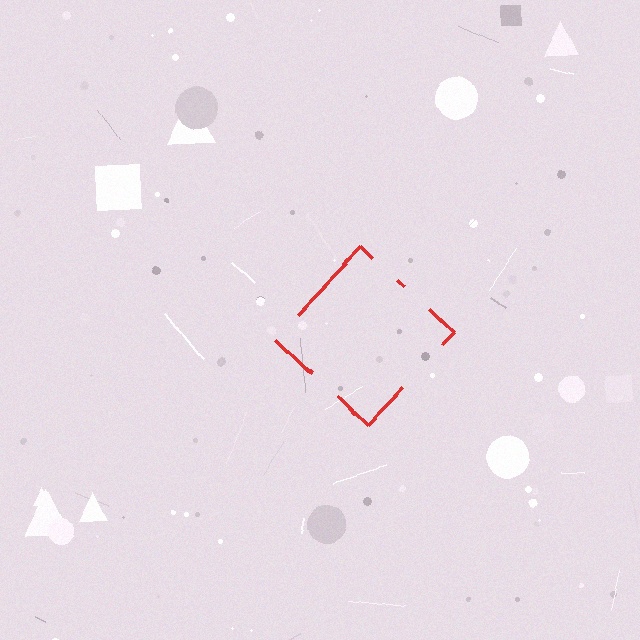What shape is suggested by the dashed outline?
The dashed outline suggests a diamond.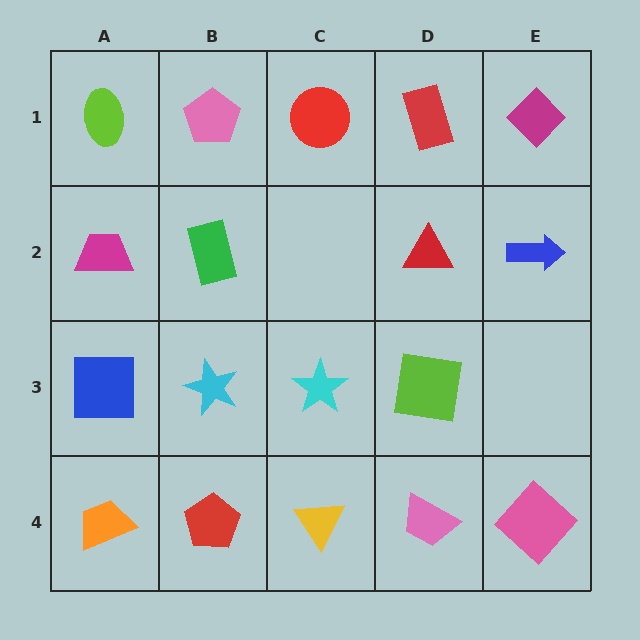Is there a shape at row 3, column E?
No, that cell is empty.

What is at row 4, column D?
A pink trapezoid.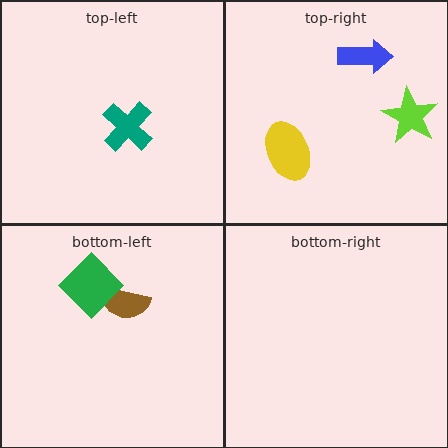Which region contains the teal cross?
The top-left region.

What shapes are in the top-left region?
The teal cross.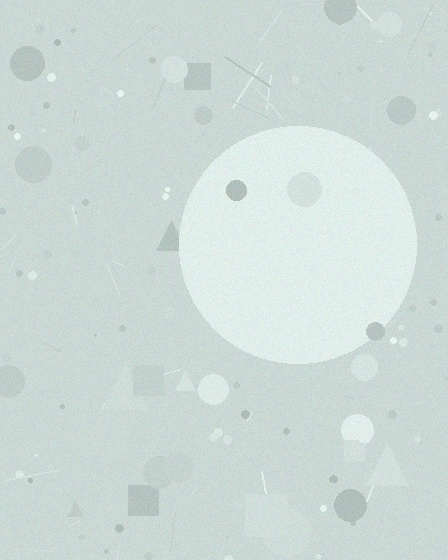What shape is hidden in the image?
A circle is hidden in the image.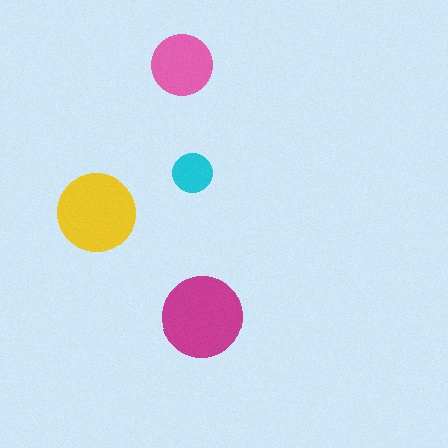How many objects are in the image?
There are 4 objects in the image.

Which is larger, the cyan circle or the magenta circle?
The magenta one.